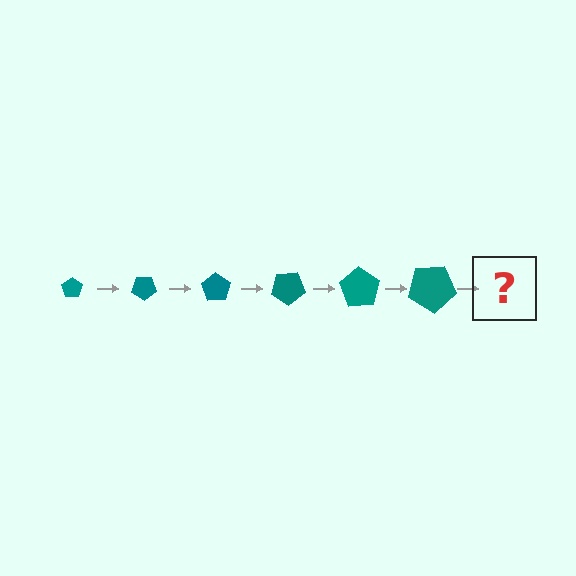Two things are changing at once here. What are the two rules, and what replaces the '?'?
The two rules are that the pentagon grows larger each step and it rotates 35 degrees each step. The '?' should be a pentagon, larger than the previous one and rotated 210 degrees from the start.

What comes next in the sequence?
The next element should be a pentagon, larger than the previous one and rotated 210 degrees from the start.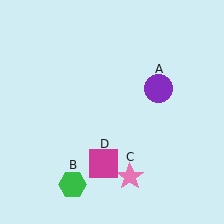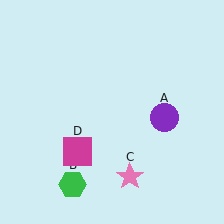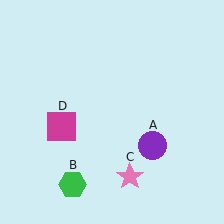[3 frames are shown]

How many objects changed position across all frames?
2 objects changed position: purple circle (object A), magenta square (object D).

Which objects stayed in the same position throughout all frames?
Green hexagon (object B) and pink star (object C) remained stationary.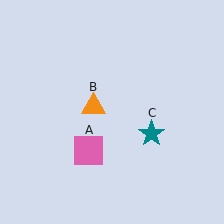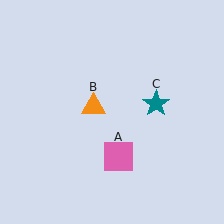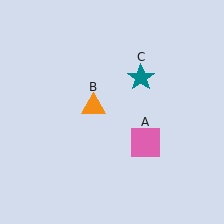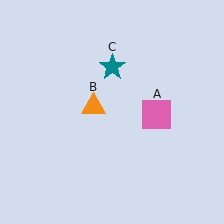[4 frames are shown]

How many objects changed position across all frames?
2 objects changed position: pink square (object A), teal star (object C).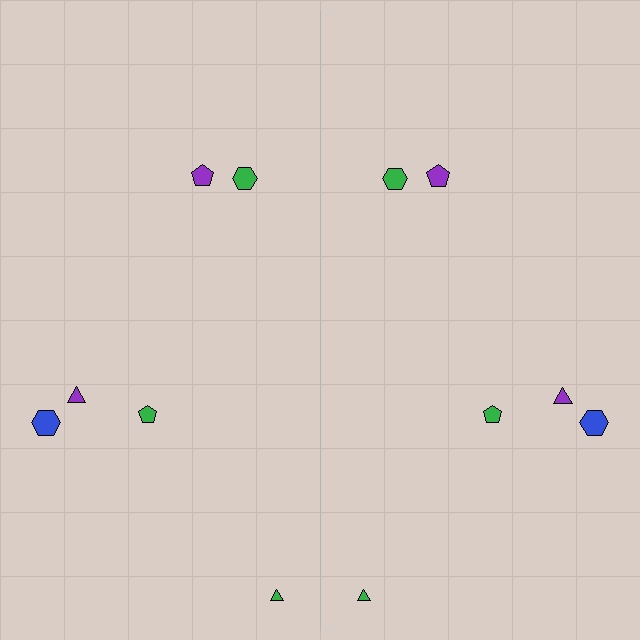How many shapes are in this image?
There are 12 shapes in this image.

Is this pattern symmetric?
Yes, this pattern has bilateral (reflection) symmetry.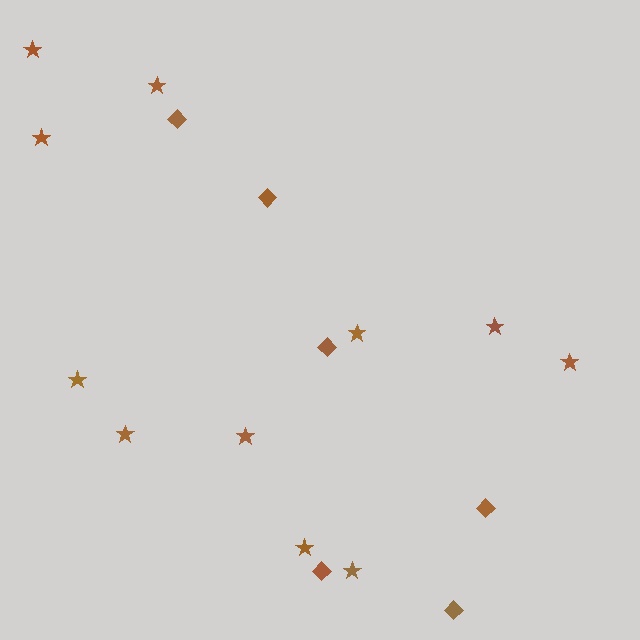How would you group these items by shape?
There are 2 groups: one group of diamonds (6) and one group of stars (11).